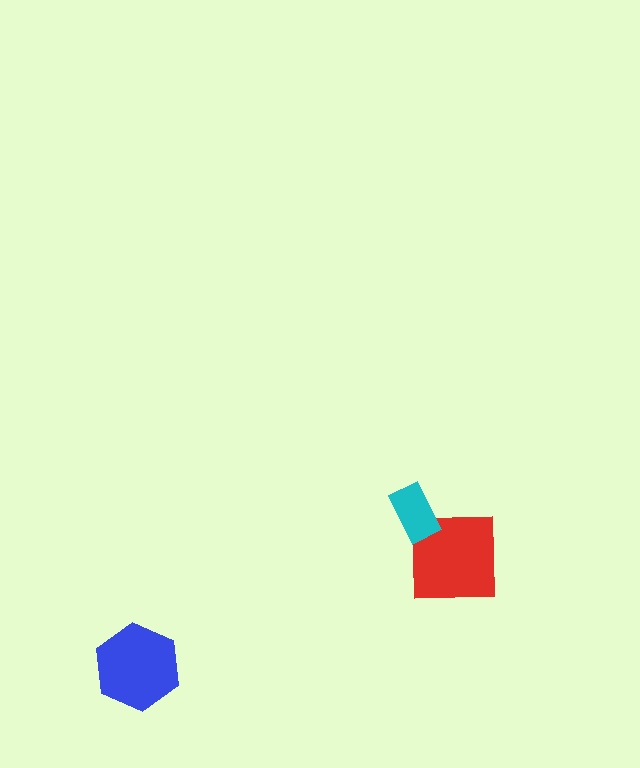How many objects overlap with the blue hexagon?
0 objects overlap with the blue hexagon.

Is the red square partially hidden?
Yes, it is partially covered by another shape.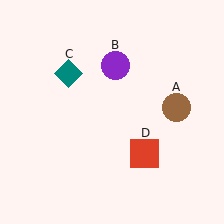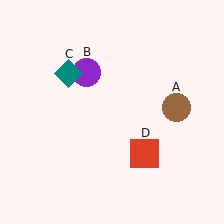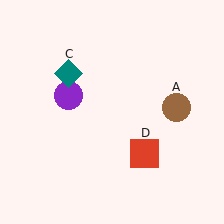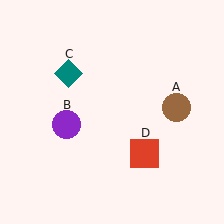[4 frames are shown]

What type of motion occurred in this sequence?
The purple circle (object B) rotated counterclockwise around the center of the scene.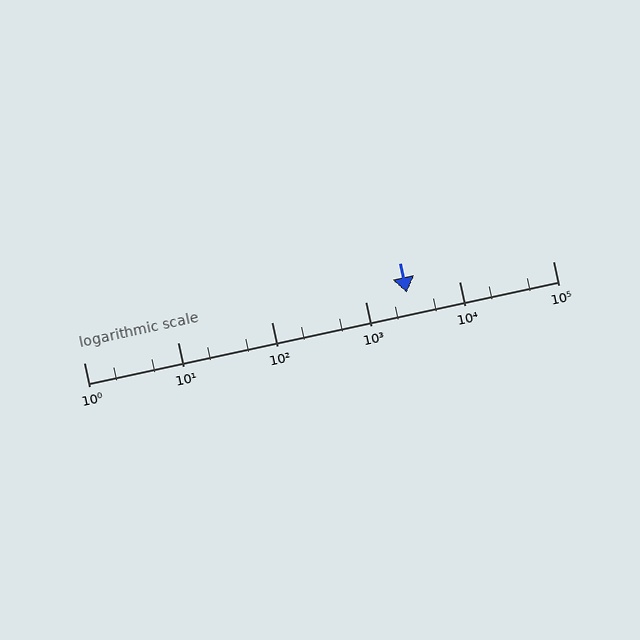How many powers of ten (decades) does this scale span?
The scale spans 5 decades, from 1 to 100000.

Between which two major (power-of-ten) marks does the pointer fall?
The pointer is between 1000 and 10000.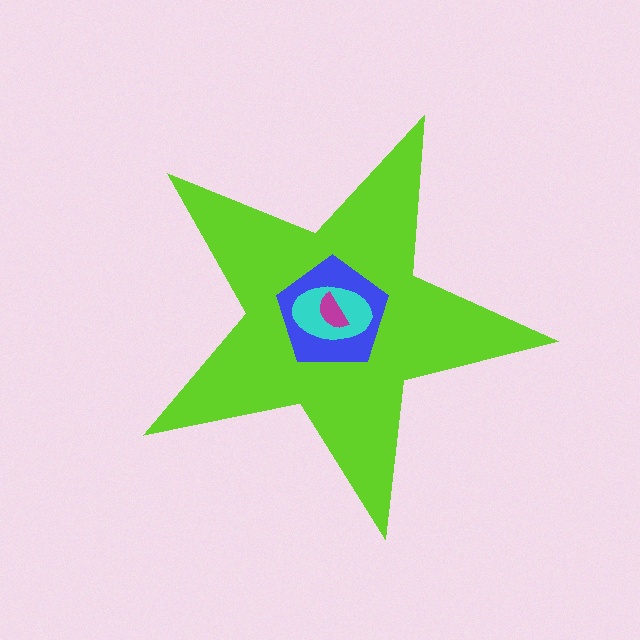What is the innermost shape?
The magenta semicircle.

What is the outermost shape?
The lime star.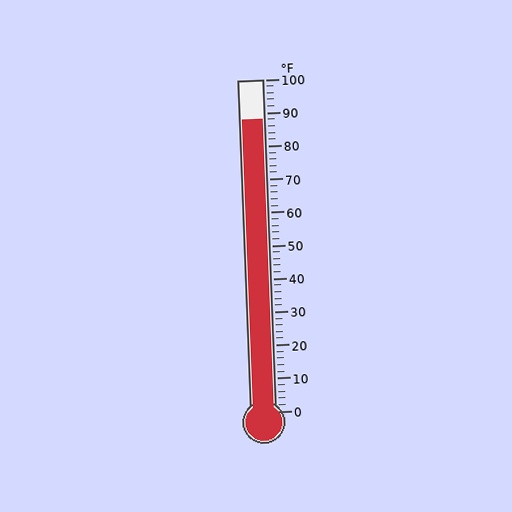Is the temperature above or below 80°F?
The temperature is above 80°F.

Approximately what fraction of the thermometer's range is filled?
The thermometer is filled to approximately 90% of its range.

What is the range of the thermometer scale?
The thermometer scale ranges from 0°F to 100°F.